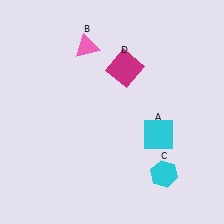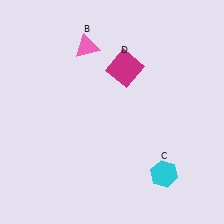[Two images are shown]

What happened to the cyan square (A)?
The cyan square (A) was removed in Image 2. It was in the bottom-right area of Image 1.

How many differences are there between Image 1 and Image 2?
There is 1 difference between the two images.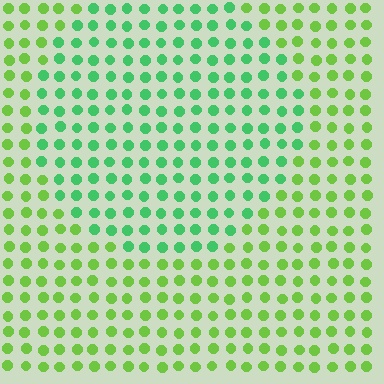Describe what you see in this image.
The image is filled with small lime elements in a uniform arrangement. A circle-shaped region is visible where the elements are tinted to a slightly different hue, forming a subtle color boundary.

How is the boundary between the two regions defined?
The boundary is defined purely by a slight shift in hue (about 38 degrees). Spacing, size, and orientation are identical on both sides.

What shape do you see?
I see a circle.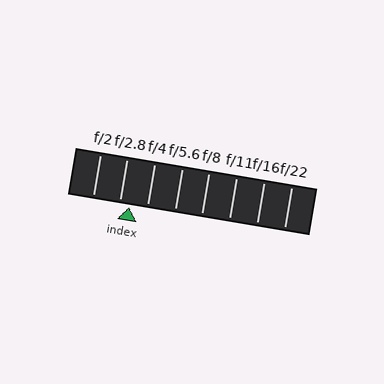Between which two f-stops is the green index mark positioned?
The index mark is between f/2.8 and f/4.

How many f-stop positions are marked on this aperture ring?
There are 8 f-stop positions marked.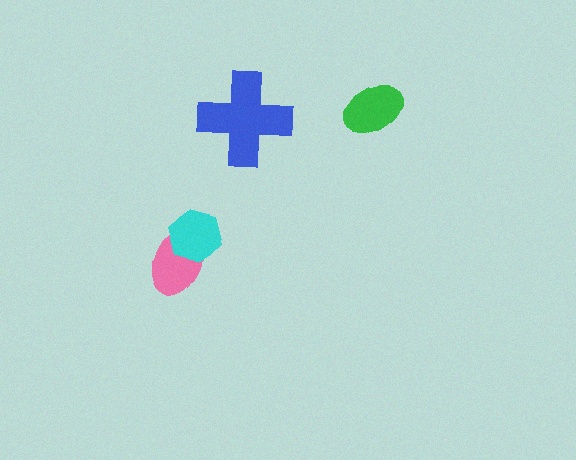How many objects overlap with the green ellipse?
0 objects overlap with the green ellipse.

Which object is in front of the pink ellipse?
The cyan hexagon is in front of the pink ellipse.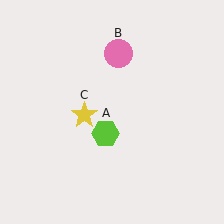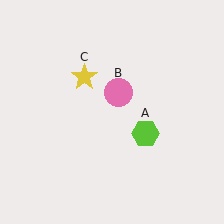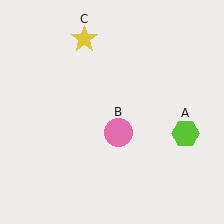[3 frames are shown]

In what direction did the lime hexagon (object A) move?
The lime hexagon (object A) moved right.